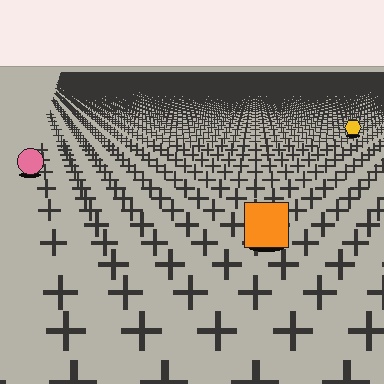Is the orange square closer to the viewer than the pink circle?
Yes. The orange square is closer — you can tell from the texture gradient: the ground texture is coarser near it.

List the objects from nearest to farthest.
From nearest to farthest: the orange square, the pink circle, the yellow hexagon.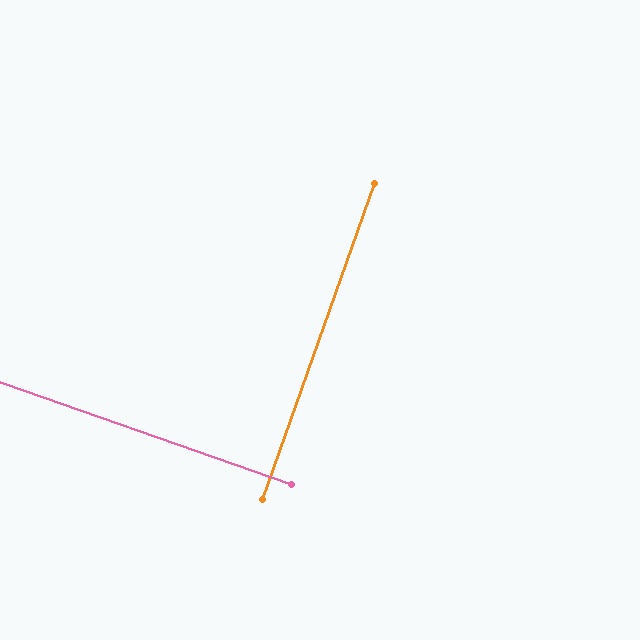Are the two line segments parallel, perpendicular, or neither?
Perpendicular — they meet at approximately 90°.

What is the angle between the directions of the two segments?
Approximately 90 degrees.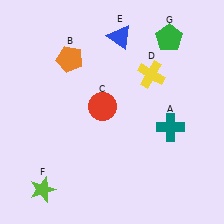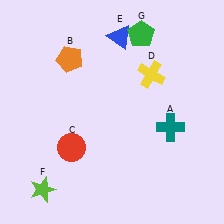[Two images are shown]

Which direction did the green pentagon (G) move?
The green pentagon (G) moved left.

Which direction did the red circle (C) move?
The red circle (C) moved down.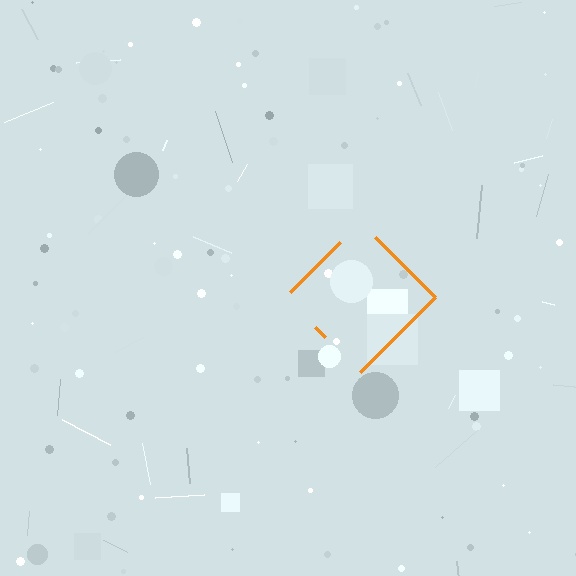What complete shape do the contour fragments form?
The contour fragments form a diamond.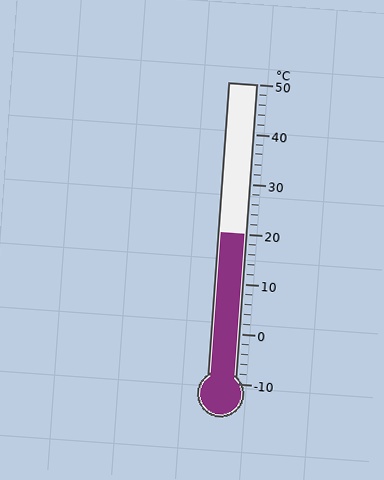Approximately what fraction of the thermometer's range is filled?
The thermometer is filled to approximately 50% of its range.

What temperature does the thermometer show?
The thermometer shows approximately 20°C.